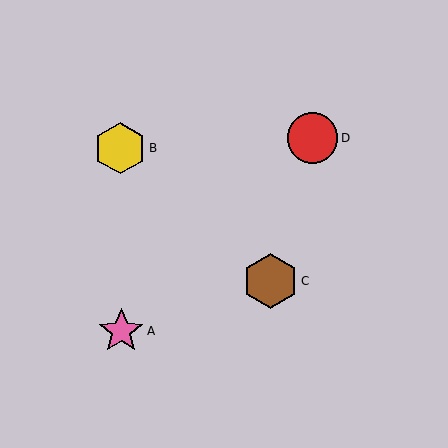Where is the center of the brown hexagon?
The center of the brown hexagon is at (270, 281).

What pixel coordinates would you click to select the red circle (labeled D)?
Click at (312, 138) to select the red circle D.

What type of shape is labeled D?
Shape D is a red circle.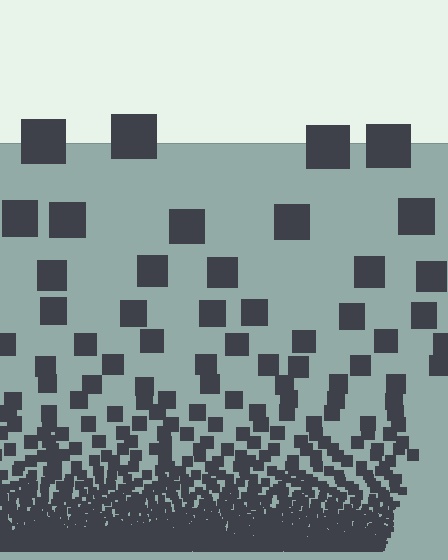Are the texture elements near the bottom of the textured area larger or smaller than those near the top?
Smaller. The gradient is inverted — elements near the bottom are smaller and denser.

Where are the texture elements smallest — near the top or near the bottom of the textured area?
Near the bottom.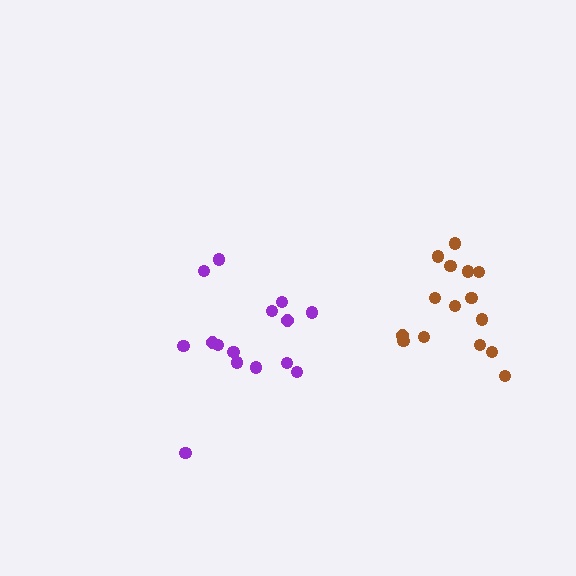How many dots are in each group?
Group 1: 15 dots, Group 2: 15 dots (30 total).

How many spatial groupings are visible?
There are 2 spatial groupings.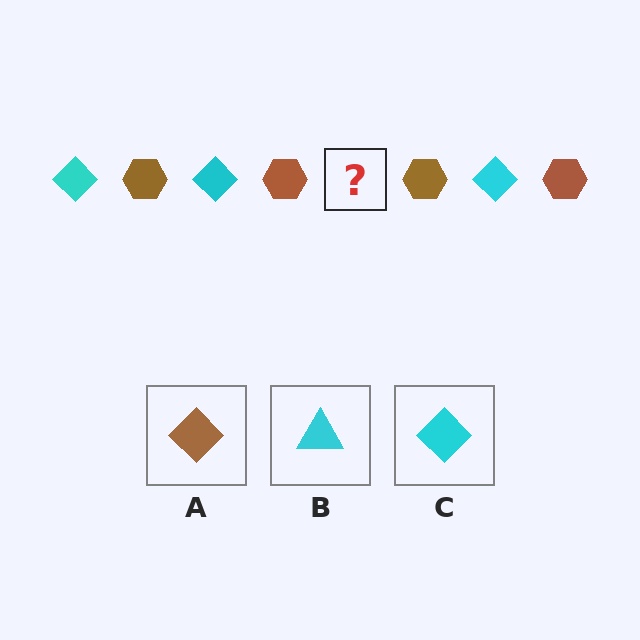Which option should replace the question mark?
Option C.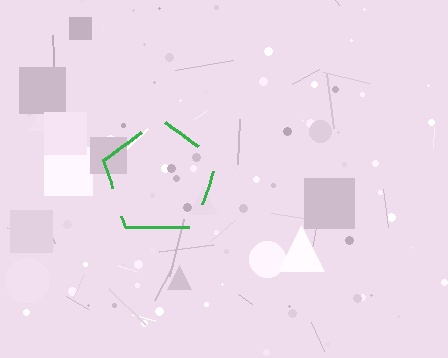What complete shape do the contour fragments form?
The contour fragments form a pentagon.